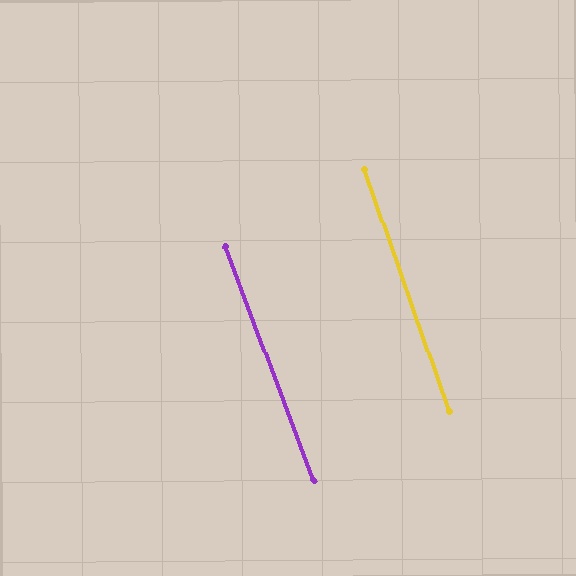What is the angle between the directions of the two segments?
Approximately 2 degrees.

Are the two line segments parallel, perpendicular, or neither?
Parallel — their directions differ by only 1.7°.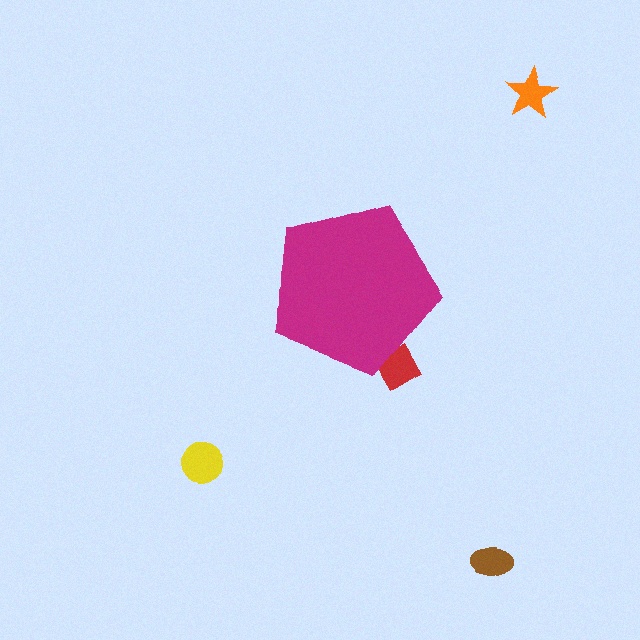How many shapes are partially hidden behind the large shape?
1 shape is partially hidden.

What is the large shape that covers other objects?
A magenta pentagon.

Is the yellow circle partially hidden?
No, the yellow circle is fully visible.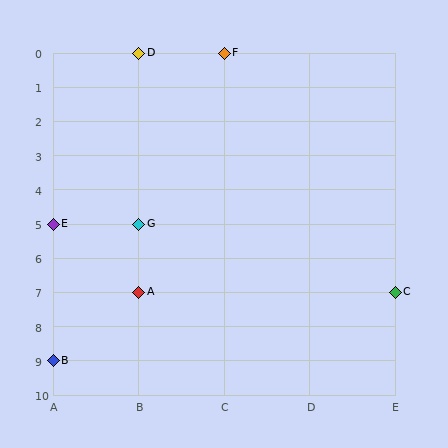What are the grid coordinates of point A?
Point A is at grid coordinates (B, 7).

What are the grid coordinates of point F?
Point F is at grid coordinates (C, 0).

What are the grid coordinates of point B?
Point B is at grid coordinates (A, 9).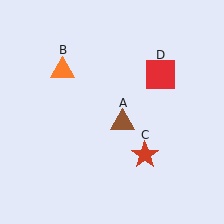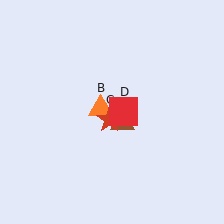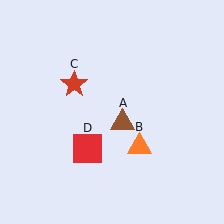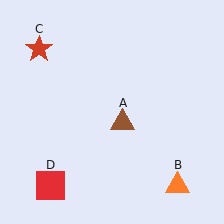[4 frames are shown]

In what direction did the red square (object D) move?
The red square (object D) moved down and to the left.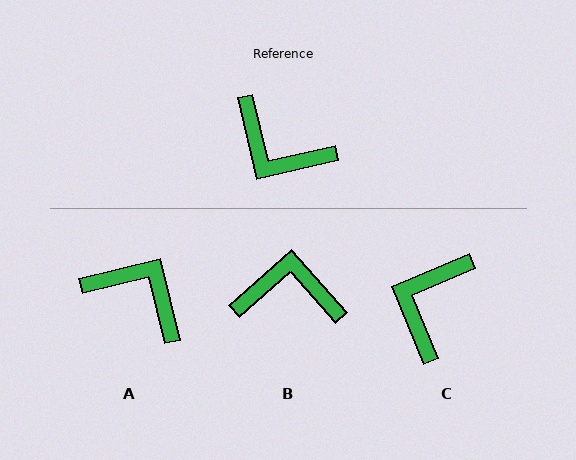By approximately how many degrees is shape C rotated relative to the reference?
Approximately 81 degrees clockwise.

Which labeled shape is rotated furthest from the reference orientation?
A, about 179 degrees away.